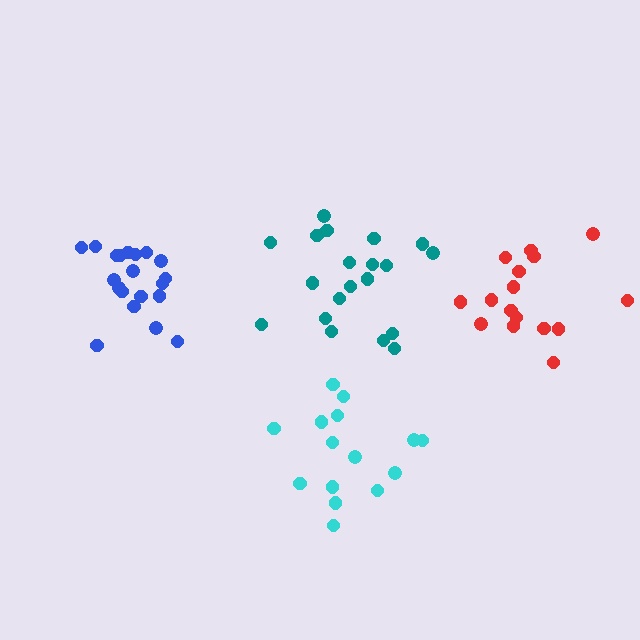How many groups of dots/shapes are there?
There are 4 groups.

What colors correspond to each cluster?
The clusters are colored: red, blue, teal, cyan.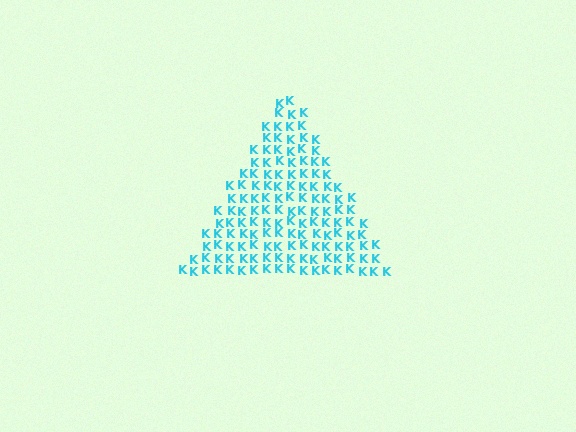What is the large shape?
The large shape is a triangle.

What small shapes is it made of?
It is made of small letter K's.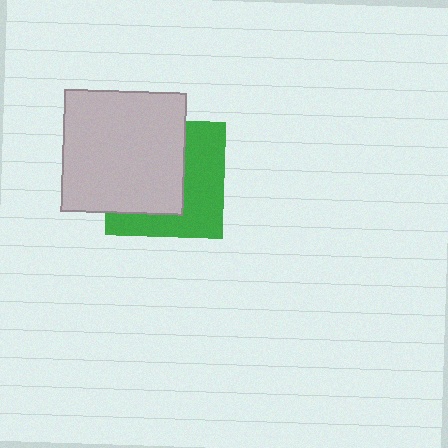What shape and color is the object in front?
The object in front is a light gray square.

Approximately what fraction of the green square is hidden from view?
Roughly 54% of the green square is hidden behind the light gray square.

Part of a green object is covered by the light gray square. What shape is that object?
It is a square.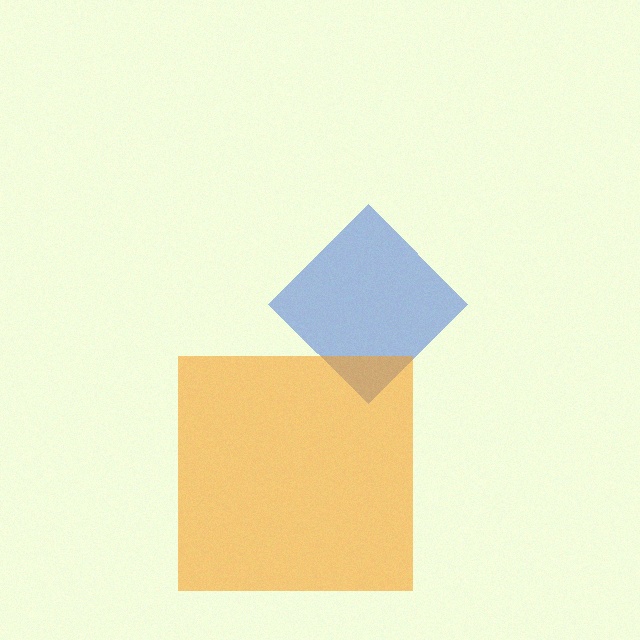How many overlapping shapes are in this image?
There are 2 overlapping shapes in the image.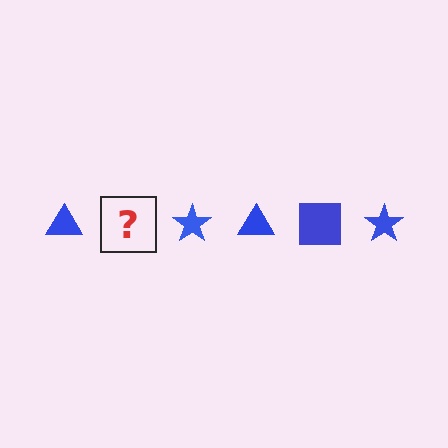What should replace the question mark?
The question mark should be replaced with a blue square.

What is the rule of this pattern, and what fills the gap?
The rule is that the pattern cycles through triangle, square, star shapes in blue. The gap should be filled with a blue square.